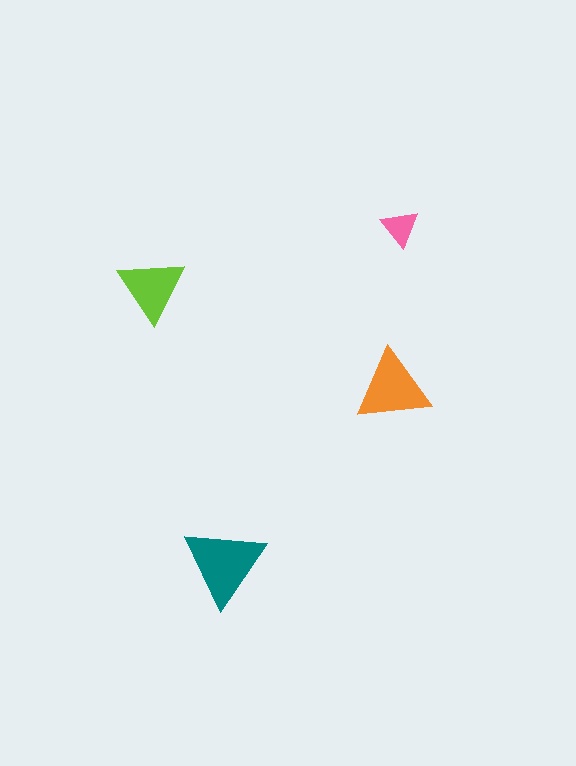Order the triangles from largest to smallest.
the teal one, the orange one, the lime one, the pink one.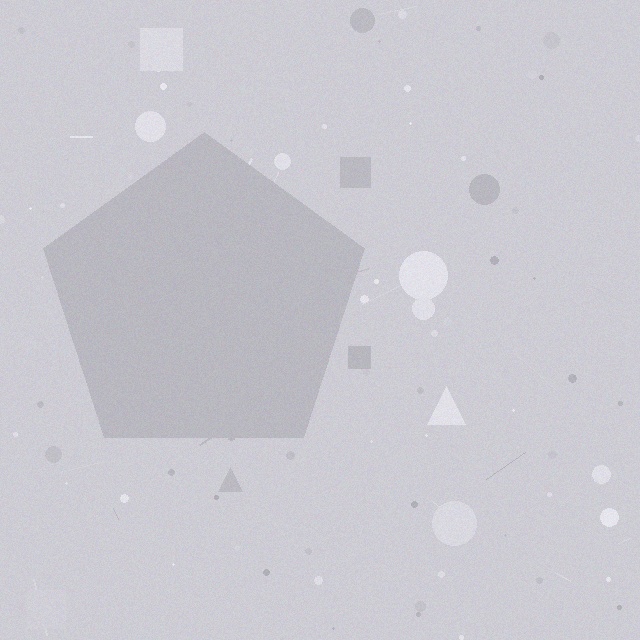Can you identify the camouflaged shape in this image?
The camouflaged shape is a pentagon.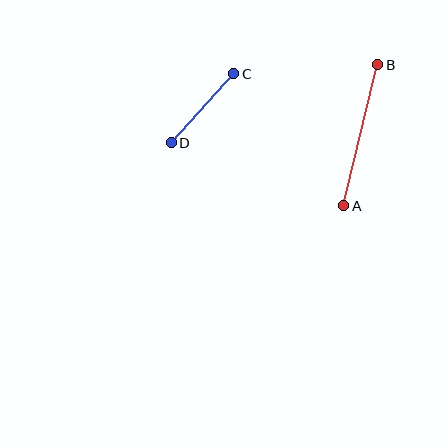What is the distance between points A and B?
The distance is approximately 146 pixels.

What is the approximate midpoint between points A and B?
The midpoint is at approximately (361, 135) pixels.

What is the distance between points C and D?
The distance is approximately 93 pixels.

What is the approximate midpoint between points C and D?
The midpoint is at approximately (202, 108) pixels.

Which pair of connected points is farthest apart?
Points A and B are farthest apart.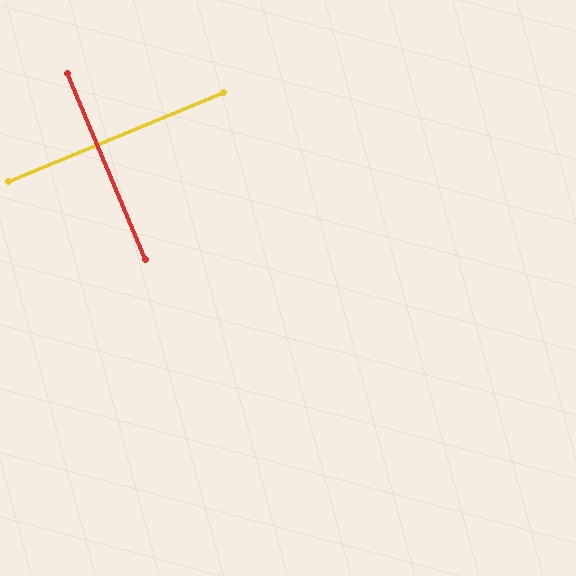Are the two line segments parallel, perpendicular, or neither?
Perpendicular — they meet at approximately 90°.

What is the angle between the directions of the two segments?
Approximately 90 degrees.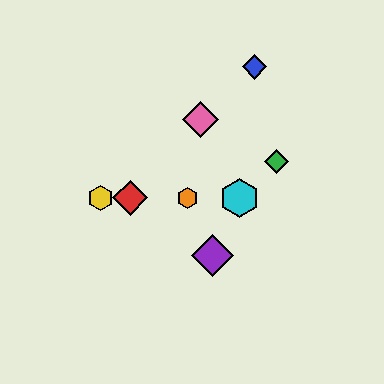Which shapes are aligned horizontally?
The red diamond, the yellow hexagon, the orange hexagon, the cyan hexagon are aligned horizontally.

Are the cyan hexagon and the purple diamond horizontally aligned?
No, the cyan hexagon is at y≈198 and the purple diamond is at y≈255.